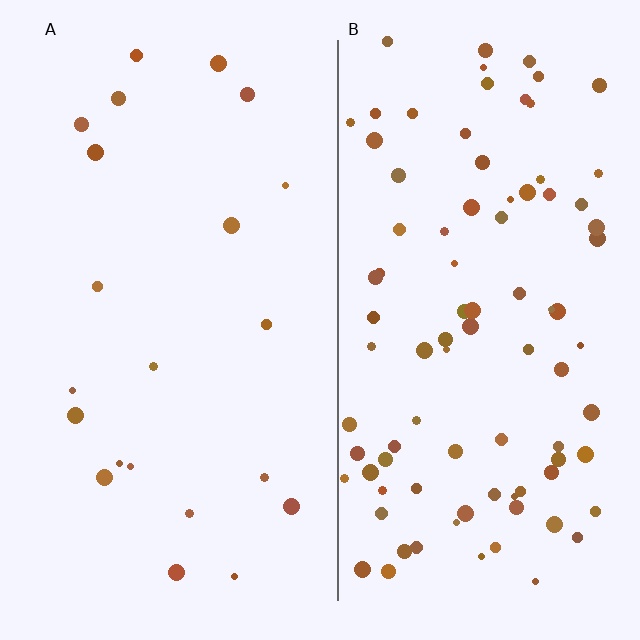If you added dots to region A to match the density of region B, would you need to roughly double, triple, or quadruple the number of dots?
Approximately quadruple.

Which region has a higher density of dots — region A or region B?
B (the right).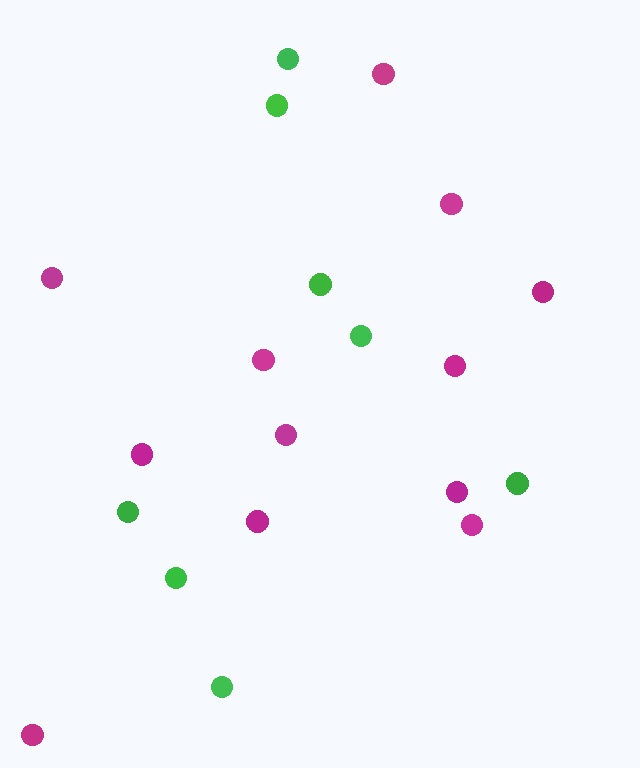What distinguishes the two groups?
There are 2 groups: one group of green circles (8) and one group of magenta circles (12).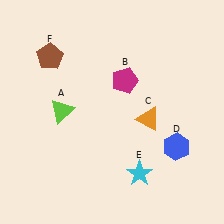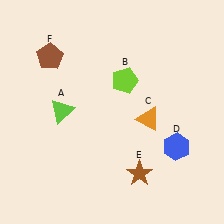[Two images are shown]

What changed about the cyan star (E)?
In Image 1, E is cyan. In Image 2, it changed to brown.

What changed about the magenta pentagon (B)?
In Image 1, B is magenta. In Image 2, it changed to lime.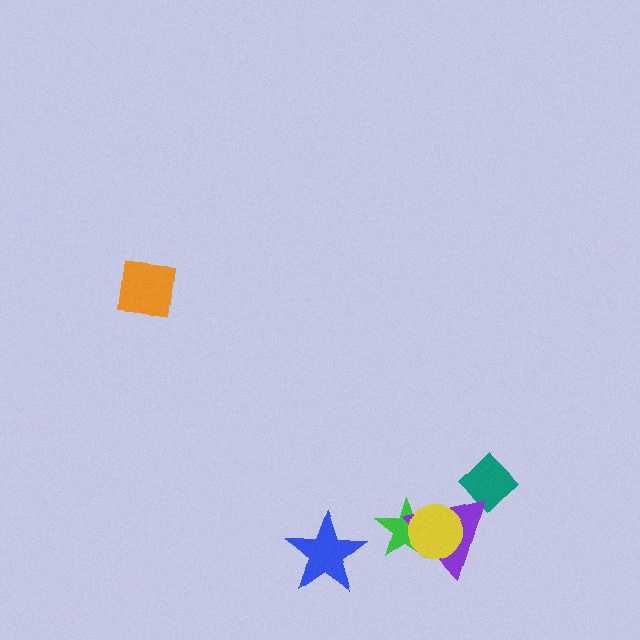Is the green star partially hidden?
Yes, it is partially covered by another shape.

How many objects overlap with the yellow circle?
2 objects overlap with the yellow circle.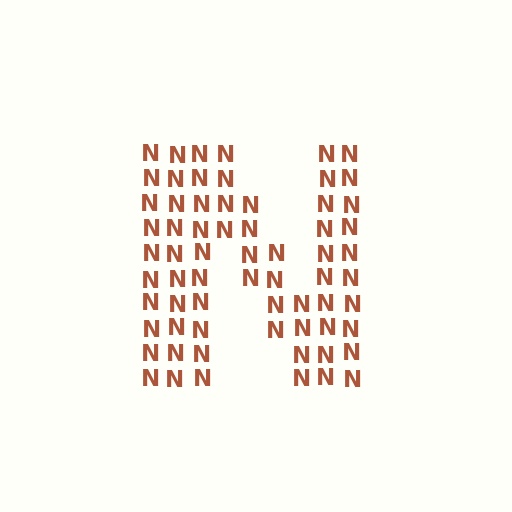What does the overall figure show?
The overall figure shows the letter N.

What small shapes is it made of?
It is made of small letter N's.